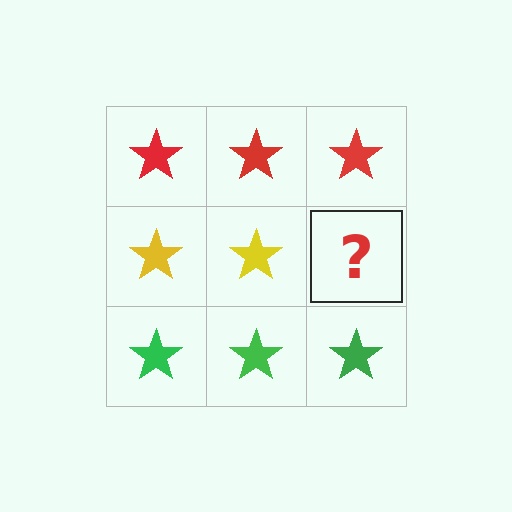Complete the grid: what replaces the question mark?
The question mark should be replaced with a yellow star.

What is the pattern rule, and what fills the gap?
The rule is that each row has a consistent color. The gap should be filled with a yellow star.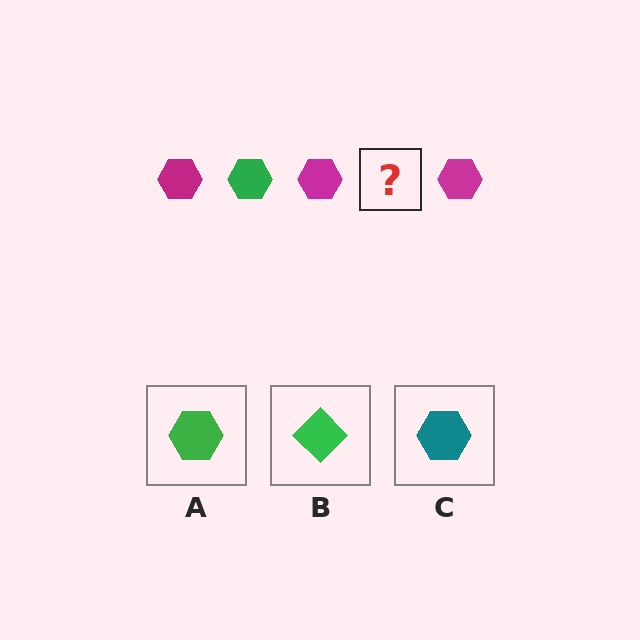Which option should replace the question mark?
Option A.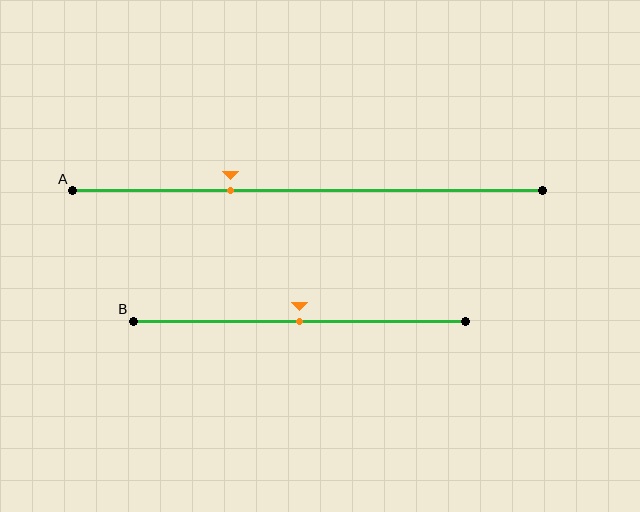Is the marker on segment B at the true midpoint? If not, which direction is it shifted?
Yes, the marker on segment B is at the true midpoint.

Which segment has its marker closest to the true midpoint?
Segment B has its marker closest to the true midpoint.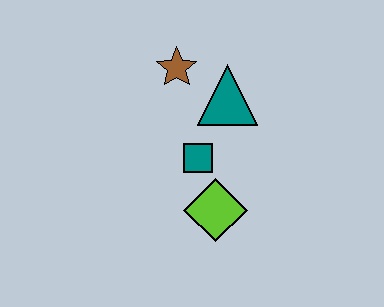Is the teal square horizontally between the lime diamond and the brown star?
Yes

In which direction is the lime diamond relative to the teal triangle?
The lime diamond is below the teal triangle.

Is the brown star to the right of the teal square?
No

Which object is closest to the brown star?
The teal triangle is closest to the brown star.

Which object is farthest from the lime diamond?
The brown star is farthest from the lime diamond.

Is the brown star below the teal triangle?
No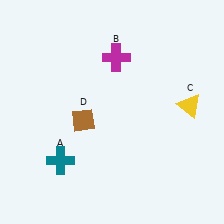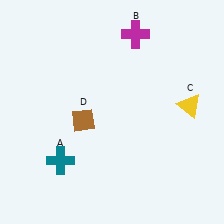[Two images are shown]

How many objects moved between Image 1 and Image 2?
1 object moved between the two images.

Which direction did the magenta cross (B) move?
The magenta cross (B) moved up.